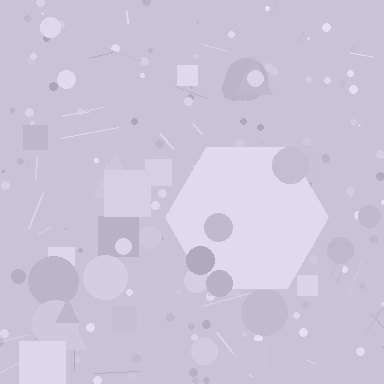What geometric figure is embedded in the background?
A hexagon is embedded in the background.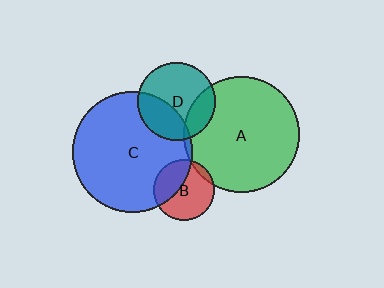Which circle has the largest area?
Circle C (blue).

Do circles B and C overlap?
Yes.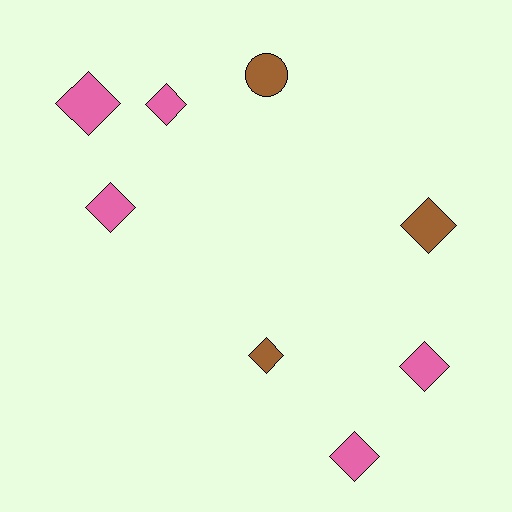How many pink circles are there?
There are no pink circles.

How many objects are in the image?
There are 8 objects.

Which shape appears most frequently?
Diamond, with 7 objects.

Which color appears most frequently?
Pink, with 5 objects.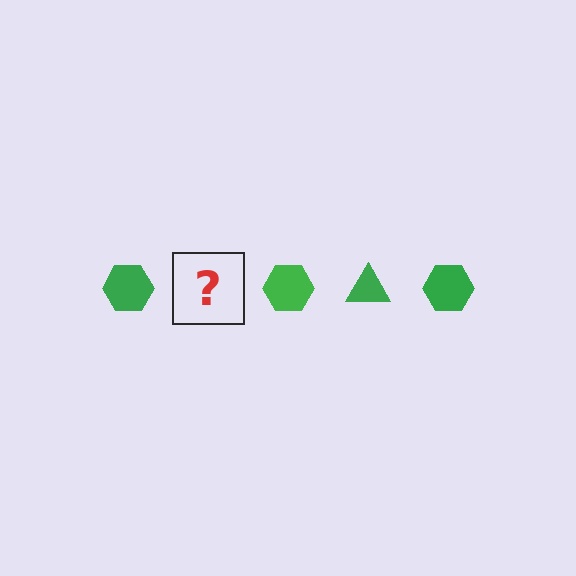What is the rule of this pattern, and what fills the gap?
The rule is that the pattern cycles through hexagon, triangle shapes in green. The gap should be filled with a green triangle.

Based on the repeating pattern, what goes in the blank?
The blank should be a green triangle.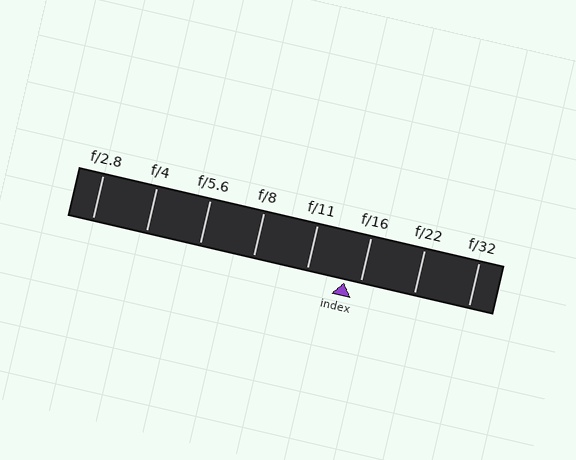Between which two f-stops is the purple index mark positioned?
The index mark is between f/11 and f/16.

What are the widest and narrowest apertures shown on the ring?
The widest aperture shown is f/2.8 and the narrowest is f/32.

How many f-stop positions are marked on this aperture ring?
There are 8 f-stop positions marked.